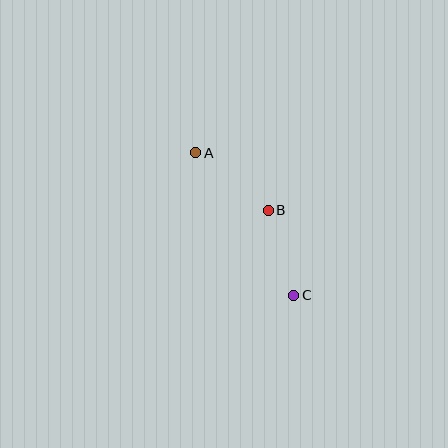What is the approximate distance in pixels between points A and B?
The distance between A and B is approximately 93 pixels.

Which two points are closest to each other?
Points B and C are closest to each other.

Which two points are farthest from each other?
Points A and C are farthest from each other.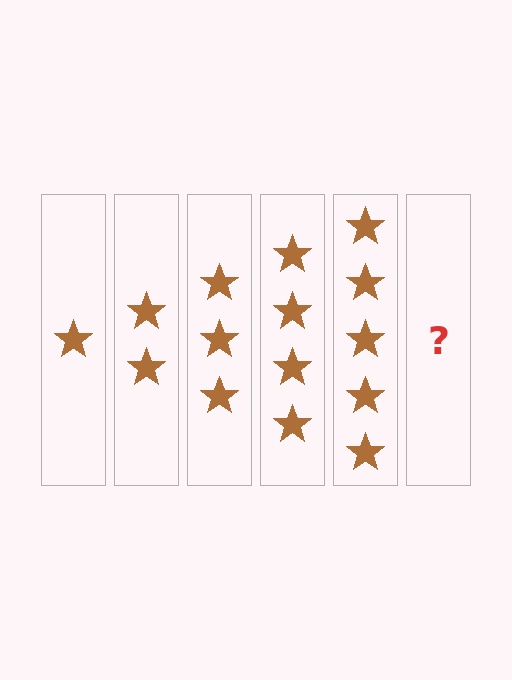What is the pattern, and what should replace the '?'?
The pattern is that each step adds one more star. The '?' should be 6 stars.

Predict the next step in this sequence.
The next step is 6 stars.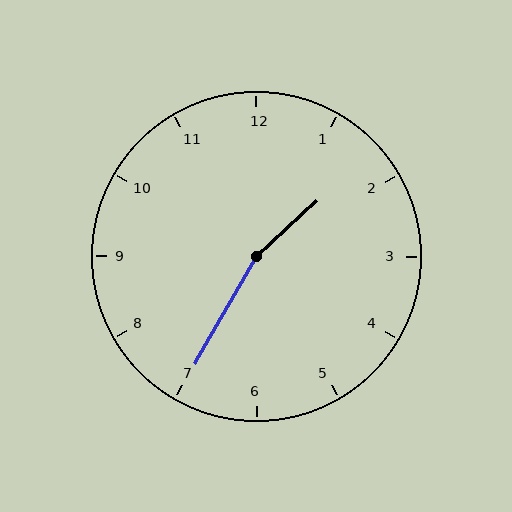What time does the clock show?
1:35.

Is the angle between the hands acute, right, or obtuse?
It is obtuse.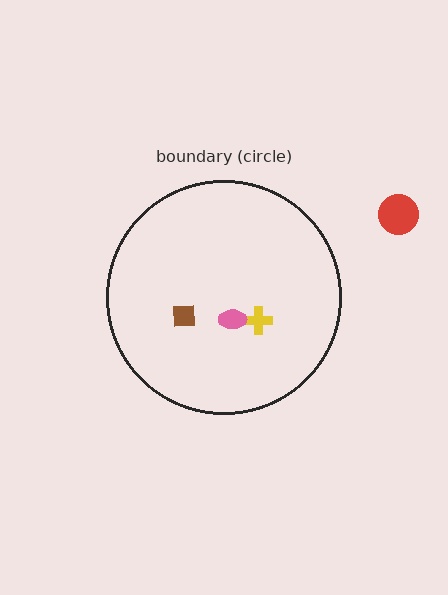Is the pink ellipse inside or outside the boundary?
Inside.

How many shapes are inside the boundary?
3 inside, 1 outside.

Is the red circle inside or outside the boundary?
Outside.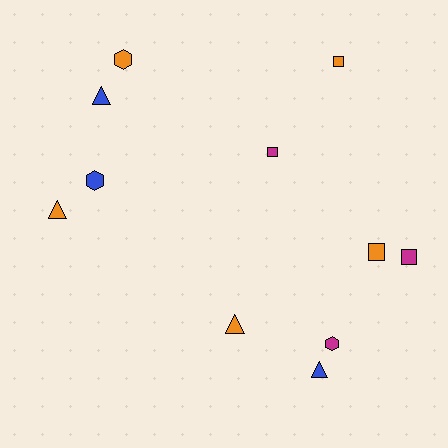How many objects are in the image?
There are 11 objects.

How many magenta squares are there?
There are 2 magenta squares.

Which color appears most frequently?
Orange, with 5 objects.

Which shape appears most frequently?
Triangle, with 4 objects.